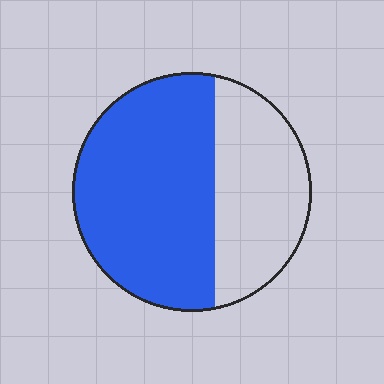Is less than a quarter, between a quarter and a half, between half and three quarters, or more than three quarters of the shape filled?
Between half and three quarters.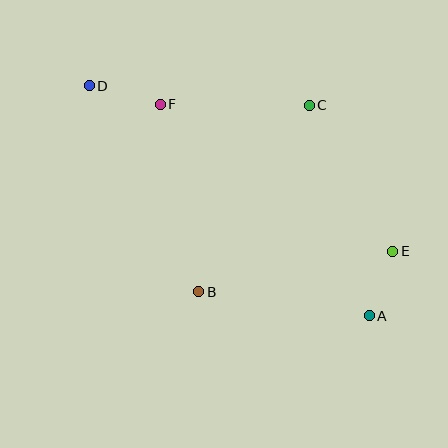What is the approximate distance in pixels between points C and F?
The distance between C and F is approximately 149 pixels.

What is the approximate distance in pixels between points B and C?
The distance between B and C is approximately 217 pixels.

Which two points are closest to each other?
Points A and E are closest to each other.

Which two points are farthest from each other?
Points A and D are farthest from each other.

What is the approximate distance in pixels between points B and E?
The distance between B and E is approximately 198 pixels.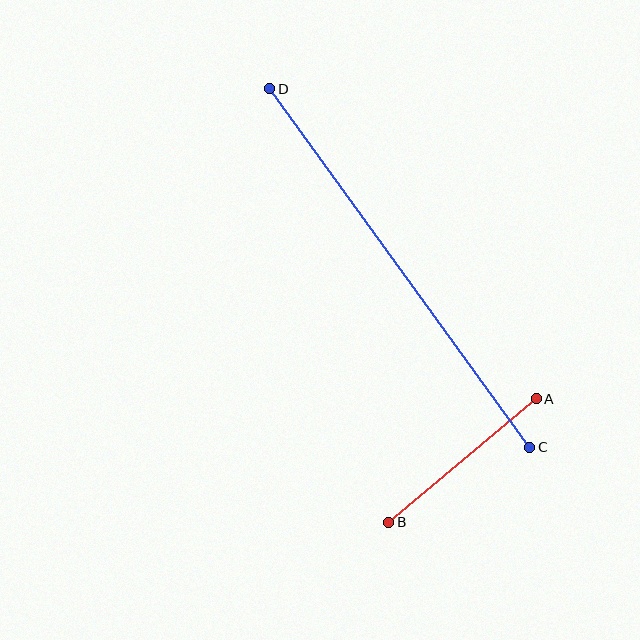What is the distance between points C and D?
The distance is approximately 443 pixels.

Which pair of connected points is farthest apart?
Points C and D are farthest apart.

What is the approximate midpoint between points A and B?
The midpoint is at approximately (462, 461) pixels.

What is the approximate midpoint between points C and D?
The midpoint is at approximately (400, 268) pixels.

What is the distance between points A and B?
The distance is approximately 192 pixels.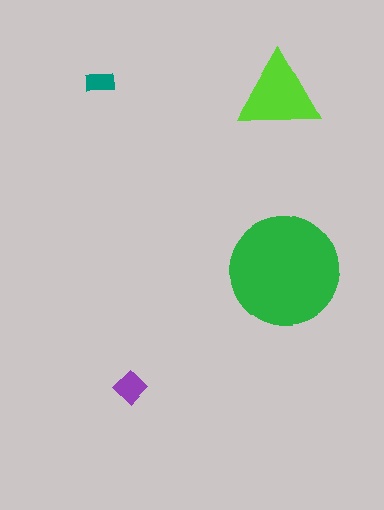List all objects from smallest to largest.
The teal rectangle, the purple diamond, the lime triangle, the green circle.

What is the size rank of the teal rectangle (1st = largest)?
4th.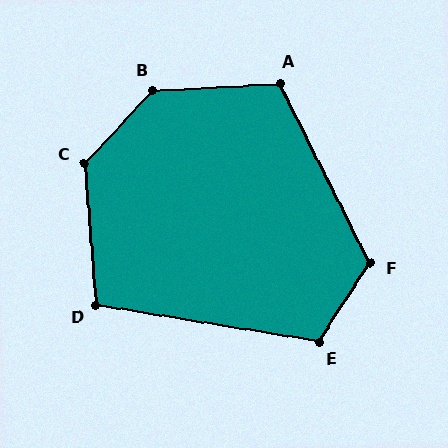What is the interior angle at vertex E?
Approximately 114 degrees (obtuse).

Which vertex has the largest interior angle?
B, at approximately 136 degrees.